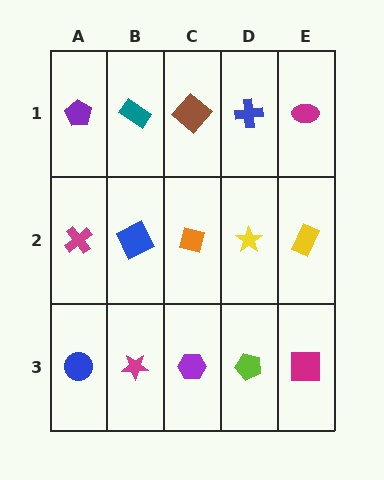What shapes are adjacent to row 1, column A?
A magenta cross (row 2, column A), a teal rectangle (row 1, column B).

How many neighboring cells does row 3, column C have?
3.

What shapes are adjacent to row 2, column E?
A magenta ellipse (row 1, column E), a magenta square (row 3, column E), a yellow star (row 2, column D).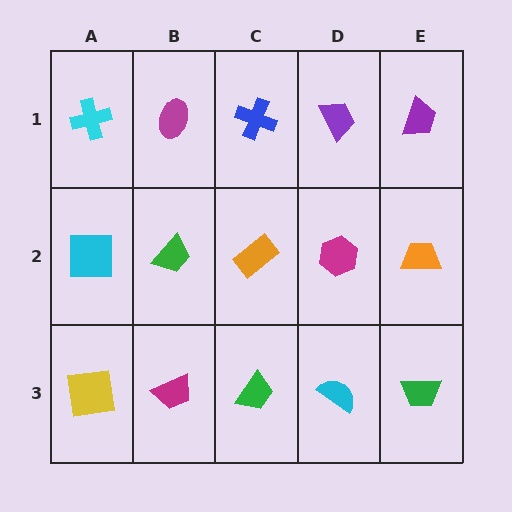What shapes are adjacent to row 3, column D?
A magenta hexagon (row 2, column D), a green trapezoid (row 3, column C), a green trapezoid (row 3, column E).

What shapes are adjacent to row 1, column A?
A cyan square (row 2, column A), a magenta ellipse (row 1, column B).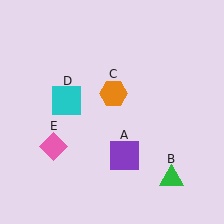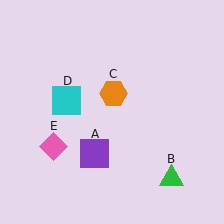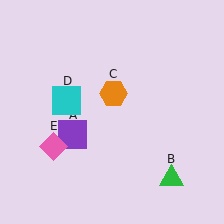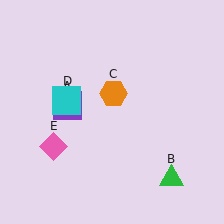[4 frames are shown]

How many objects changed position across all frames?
1 object changed position: purple square (object A).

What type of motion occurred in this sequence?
The purple square (object A) rotated clockwise around the center of the scene.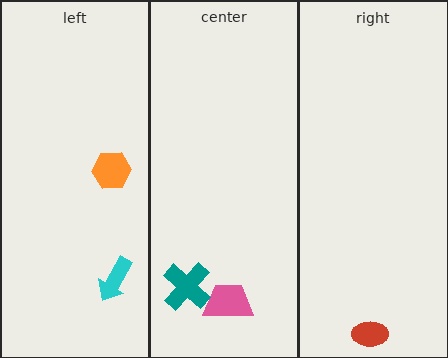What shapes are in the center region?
The pink trapezoid, the teal cross.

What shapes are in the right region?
The red ellipse.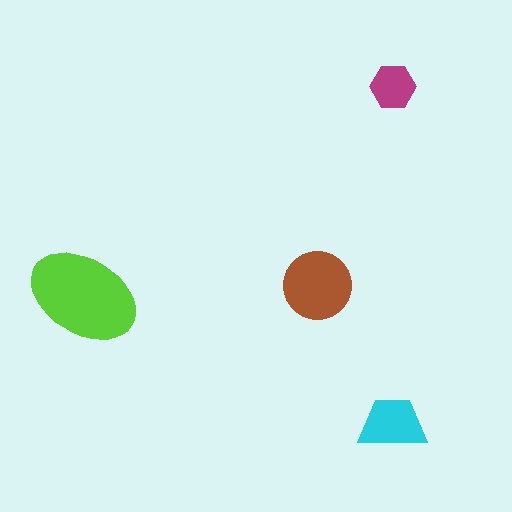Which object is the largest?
The lime ellipse.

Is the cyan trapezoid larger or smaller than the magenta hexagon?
Larger.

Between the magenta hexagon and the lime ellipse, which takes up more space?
The lime ellipse.